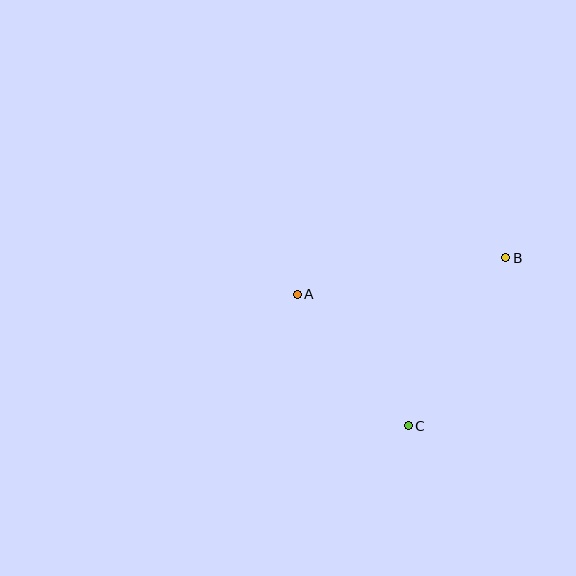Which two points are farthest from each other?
Points A and B are farthest from each other.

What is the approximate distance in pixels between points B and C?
The distance between B and C is approximately 194 pixels.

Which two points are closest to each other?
Points A and C are closest to each other.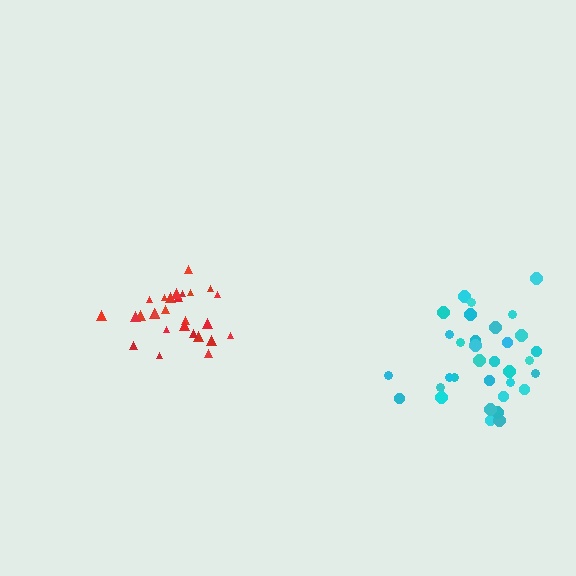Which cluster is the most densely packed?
Red.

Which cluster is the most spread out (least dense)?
Cyan.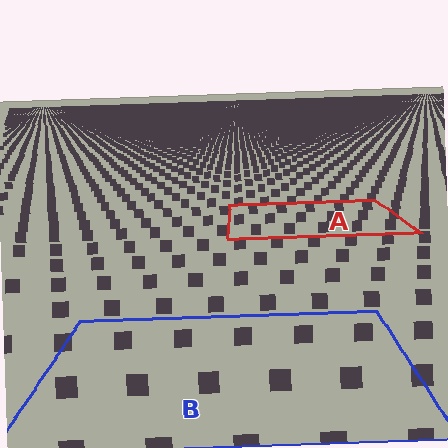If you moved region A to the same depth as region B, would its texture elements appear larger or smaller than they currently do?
They would appear larger. At a closer depth, the same texture elements are projected at a bigger on-screen size.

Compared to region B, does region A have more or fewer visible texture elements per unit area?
Region A has more texture elements per unit area — they are packed more densely because it is farther away.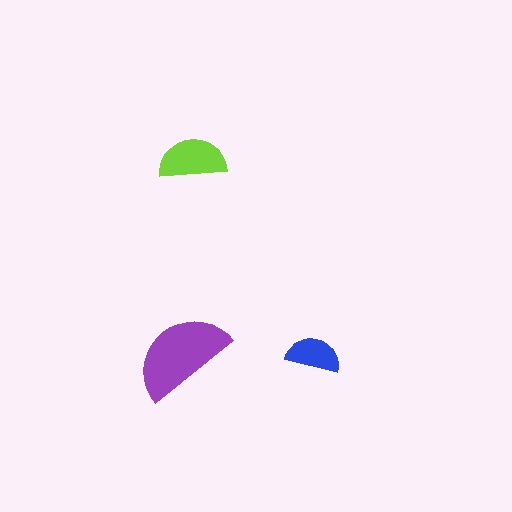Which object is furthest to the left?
The purple semicircle is leftmost.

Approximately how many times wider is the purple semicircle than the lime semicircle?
About 1.5 times wider.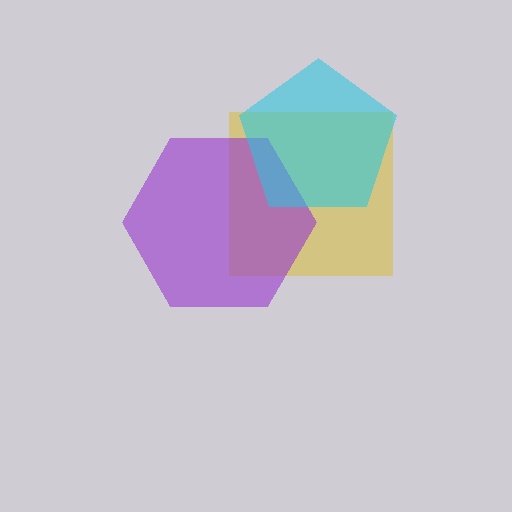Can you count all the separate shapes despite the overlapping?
Yes, there are 3 separate shapes.